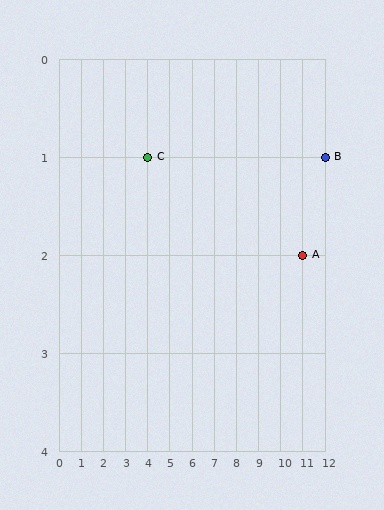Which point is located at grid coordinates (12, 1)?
Point B is at (12, 1).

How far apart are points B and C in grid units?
Points B and C are 8 columns apart.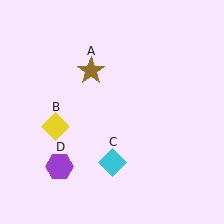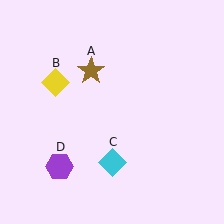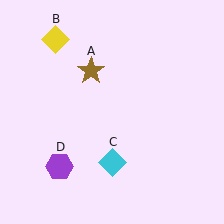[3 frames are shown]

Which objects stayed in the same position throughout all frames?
Brown star (object A) and cyan diamond (object C) and purple hexagon (object D) remained stationary.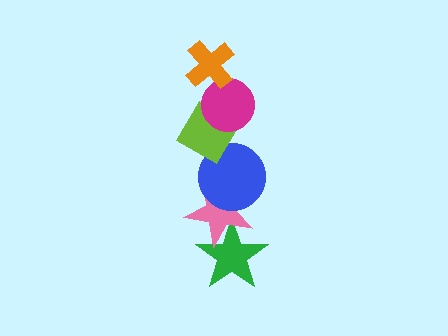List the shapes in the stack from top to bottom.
From top to bottom: the orange cross, the magenta circle, the lime diamond, the blue circle, the pink star, the green star.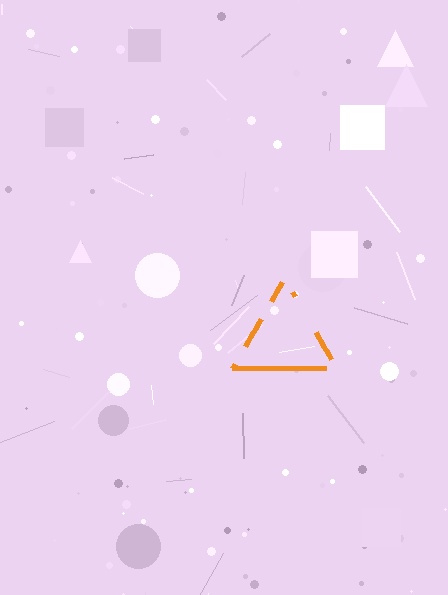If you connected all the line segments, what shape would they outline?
They would outline a triangle.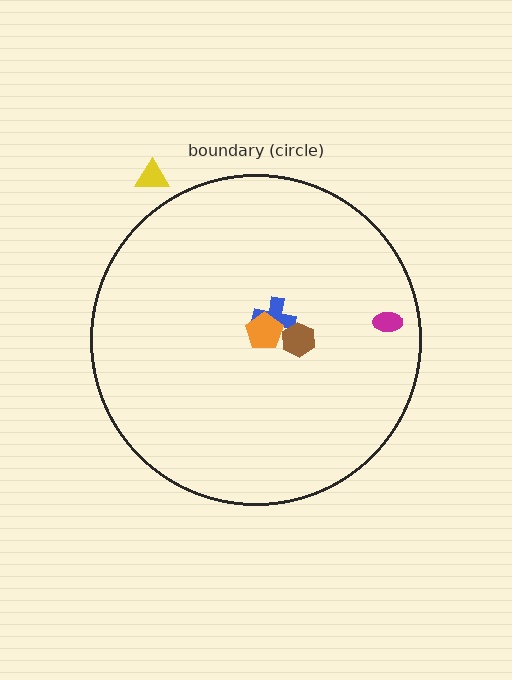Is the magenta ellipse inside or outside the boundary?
Inside.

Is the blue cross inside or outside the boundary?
Inside.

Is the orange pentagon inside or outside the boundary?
Inside.